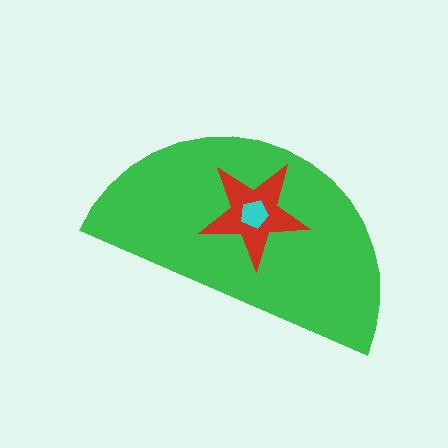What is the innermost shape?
The cyan pentagon.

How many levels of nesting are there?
3.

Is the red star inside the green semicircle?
Yes.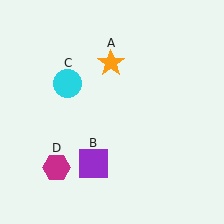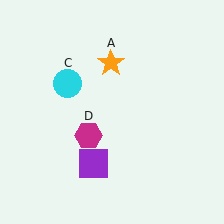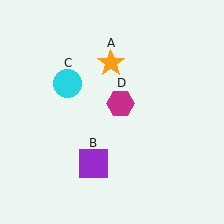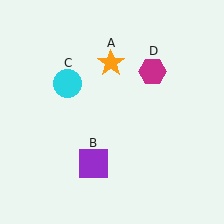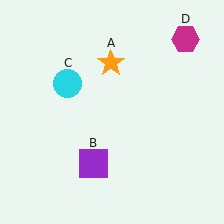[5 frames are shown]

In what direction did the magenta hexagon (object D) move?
The magenta hexagon (object D) moved up and to the right.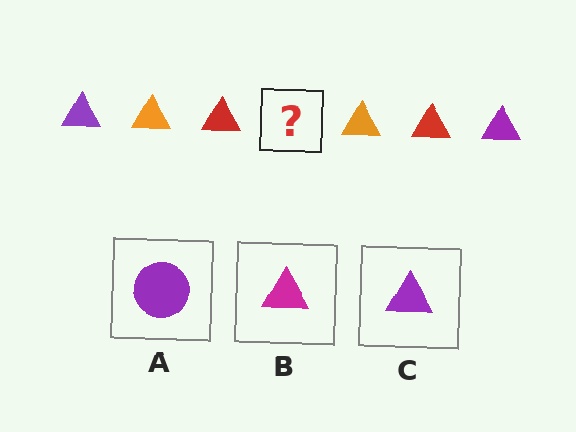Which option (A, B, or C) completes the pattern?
C.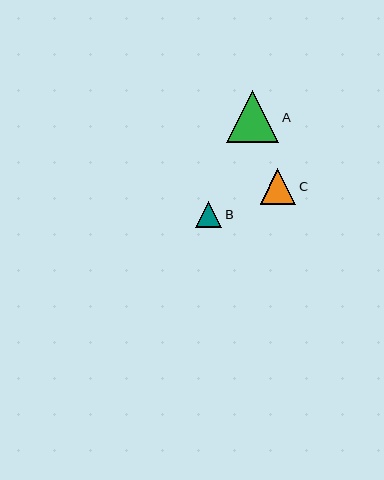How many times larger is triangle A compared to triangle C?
Triangle A is approximately 1.5 times the size of triangle C.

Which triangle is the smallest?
Triangle B is the smallest with a size of approximately 26 pixels.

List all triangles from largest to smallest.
From largest to smallest: A, C, B.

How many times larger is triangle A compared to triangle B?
Triangle A is approximately 2.0 times the size of triangle B.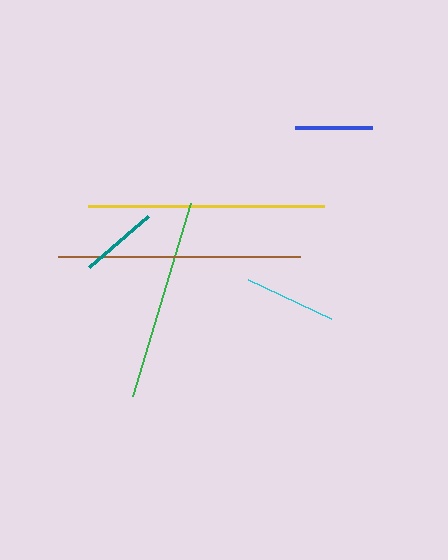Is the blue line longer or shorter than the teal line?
The teal line is longer than the blue line.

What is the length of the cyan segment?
The cyan segment is approximately 92 pixels long.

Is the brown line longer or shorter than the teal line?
The brown line is longer than the teal line.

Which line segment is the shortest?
The blue line is the shortest at approximately 77 pixels.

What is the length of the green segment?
The green segment is approximately 201 pixels long.